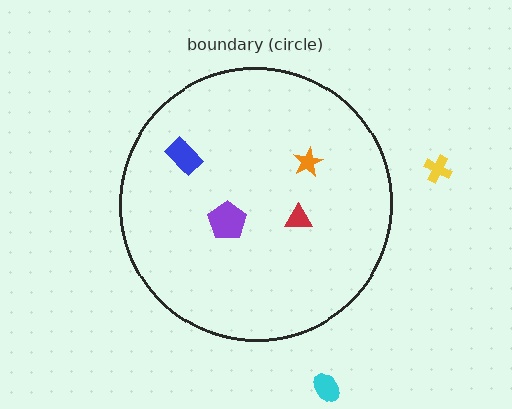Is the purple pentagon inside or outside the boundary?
Inside.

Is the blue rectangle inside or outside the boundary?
Inside.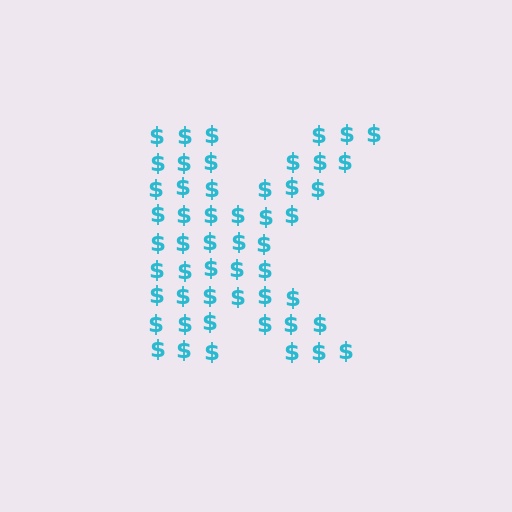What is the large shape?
The large shape is the letter K.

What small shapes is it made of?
It is made of small dollar signs.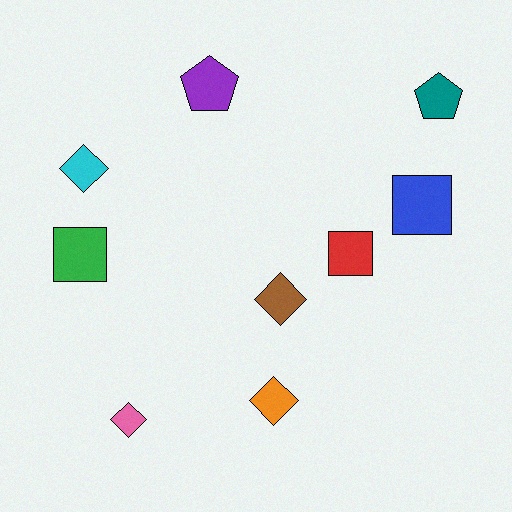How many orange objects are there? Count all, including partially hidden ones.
There is 1 orange object.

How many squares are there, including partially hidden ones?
There are 3 squares.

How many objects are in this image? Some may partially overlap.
There are 9 objects.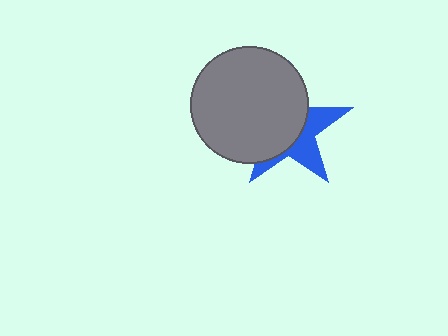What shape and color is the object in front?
The object in front is a gray circle.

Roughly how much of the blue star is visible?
A small part of it is visible (roughly 39%).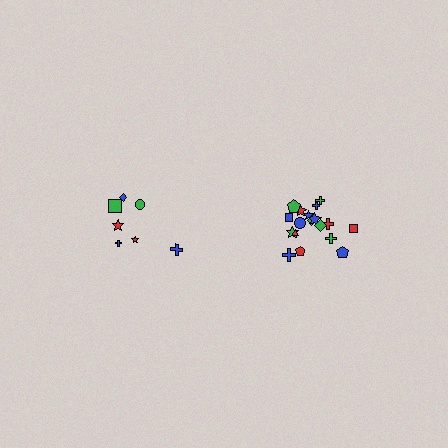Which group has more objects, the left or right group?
The right group.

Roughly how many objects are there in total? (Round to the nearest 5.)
Roughly 25 objects in total.